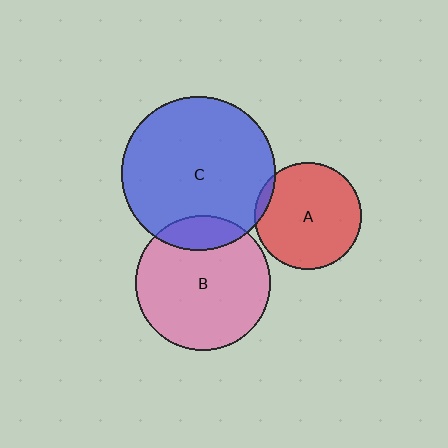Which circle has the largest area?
Circle C (blue).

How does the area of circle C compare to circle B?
Approximately 1.3 times.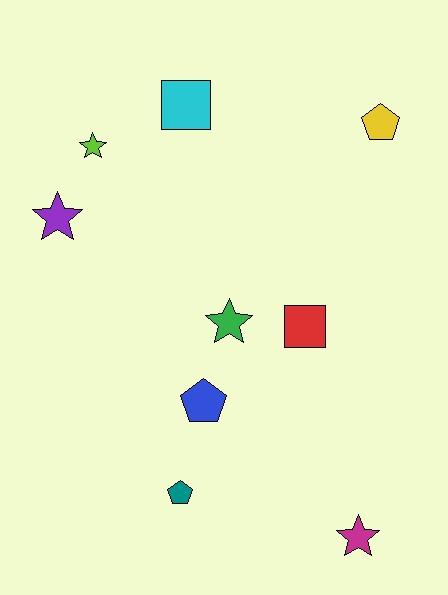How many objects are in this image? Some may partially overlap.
There are 9 objects.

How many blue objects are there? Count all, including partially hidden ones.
There is 1 blue object.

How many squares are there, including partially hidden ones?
There are 2 squares.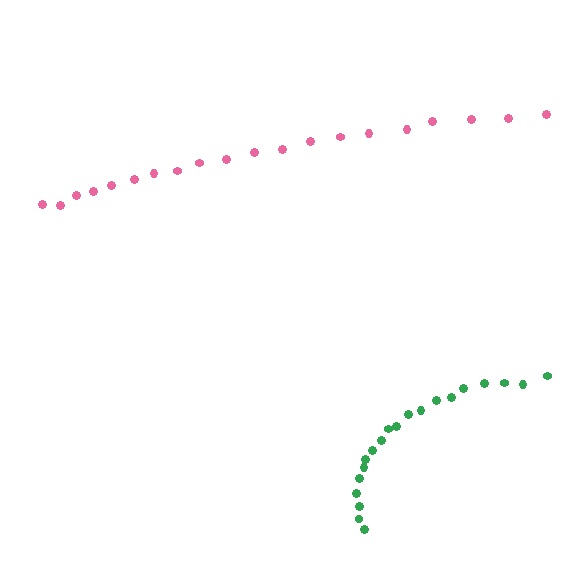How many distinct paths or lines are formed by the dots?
There are 2 distinct paths.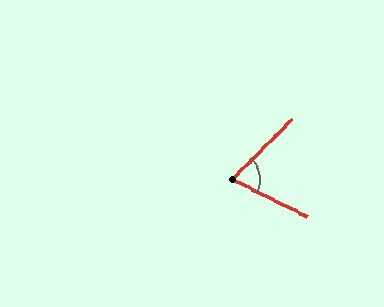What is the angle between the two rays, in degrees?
Approximately 72 degrees.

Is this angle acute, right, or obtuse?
It is acute.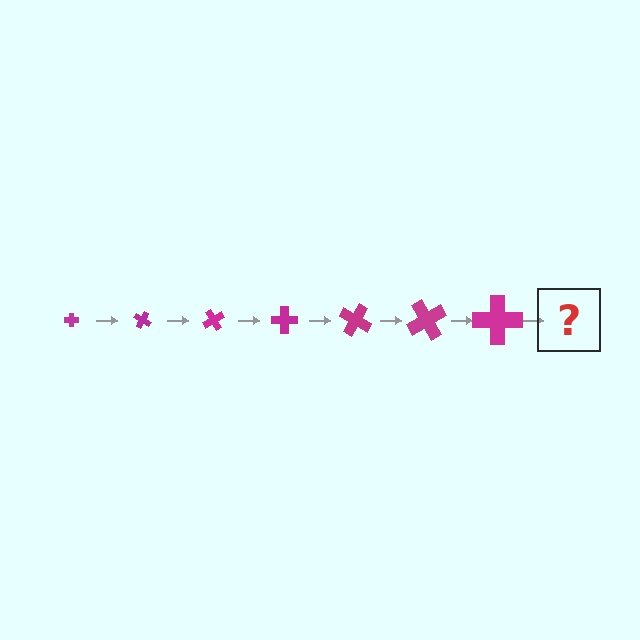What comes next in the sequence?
The next element should be a cross, larger than the previous one and rotated 210 degrees from the start.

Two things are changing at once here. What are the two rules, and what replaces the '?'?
The two rules are that the cross grows larger each step and it rotates 30 degrees each step. The '?' should be a cross, larger than the previous one and rotated 210 degrees from the start.